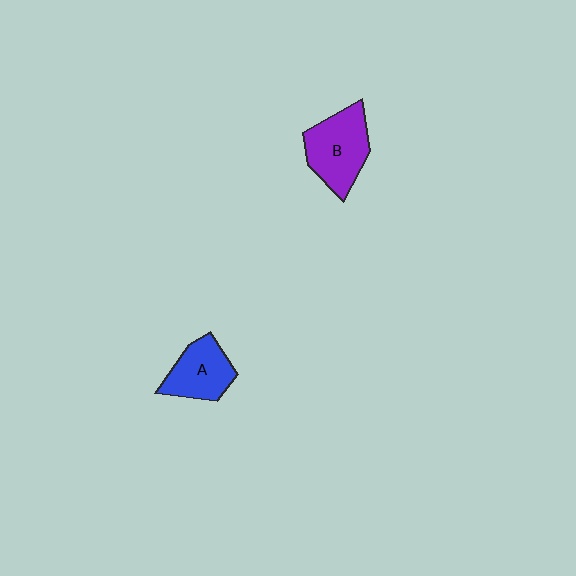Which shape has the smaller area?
Shape A (blue).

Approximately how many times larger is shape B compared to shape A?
Approximately 1.3 times.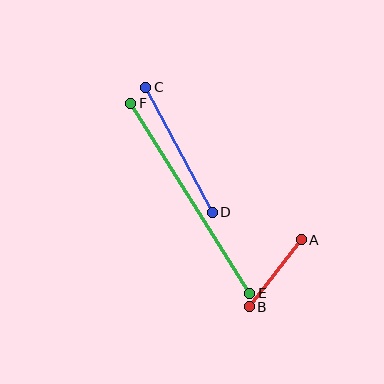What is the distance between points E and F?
The distance is approximately 224 pixels.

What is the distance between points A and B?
The distance is approximately 85 pixels.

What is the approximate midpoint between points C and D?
The midpoint is at approximately (179, 150) pixels.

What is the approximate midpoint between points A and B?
The midpoint is at approximately (275, 273) pixels.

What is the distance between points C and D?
The distance is approximately 141 pixels.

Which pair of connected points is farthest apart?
Points E and F are farthest apart.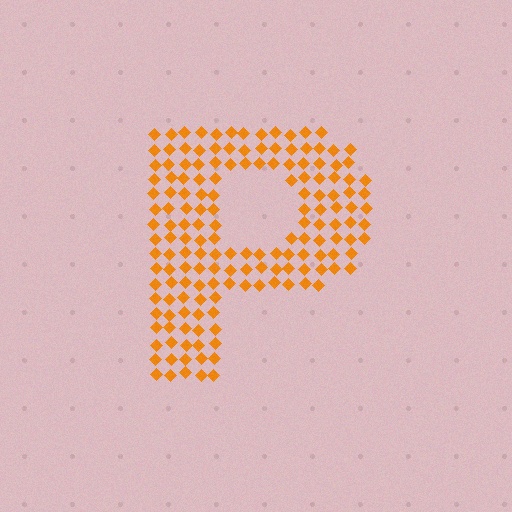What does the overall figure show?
The overall figure shows the letter P.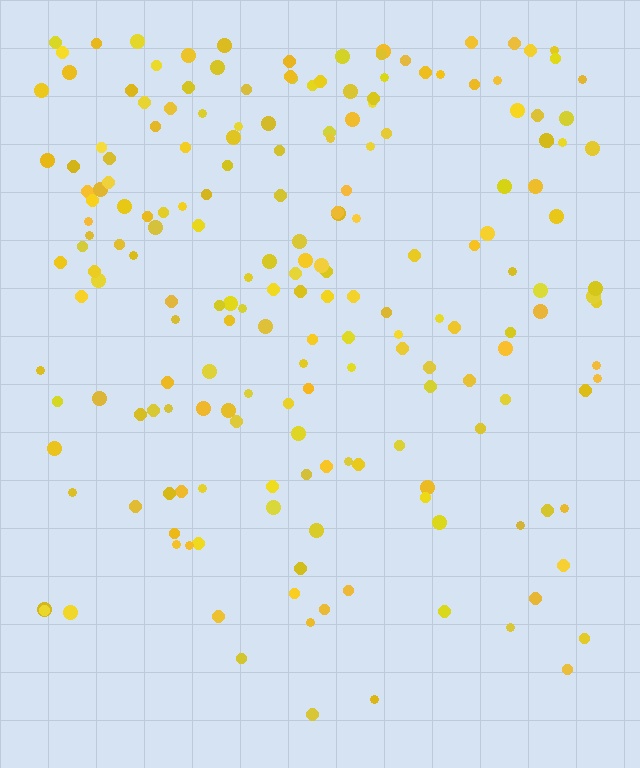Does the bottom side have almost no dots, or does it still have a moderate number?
Still a moderate number, just noticeably fewer than the top.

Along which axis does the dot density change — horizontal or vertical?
Vertical.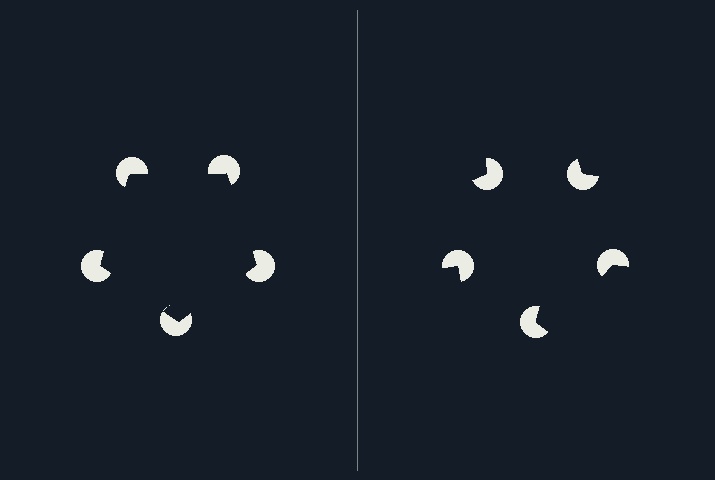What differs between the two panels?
The pac-man discs are positioned identically on both sides; only the wedge orientations differ. On the left they align to a pentagon; on the right they are misaligned.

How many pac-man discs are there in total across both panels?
10 — 5 on each side.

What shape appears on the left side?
An illusory pentagon.